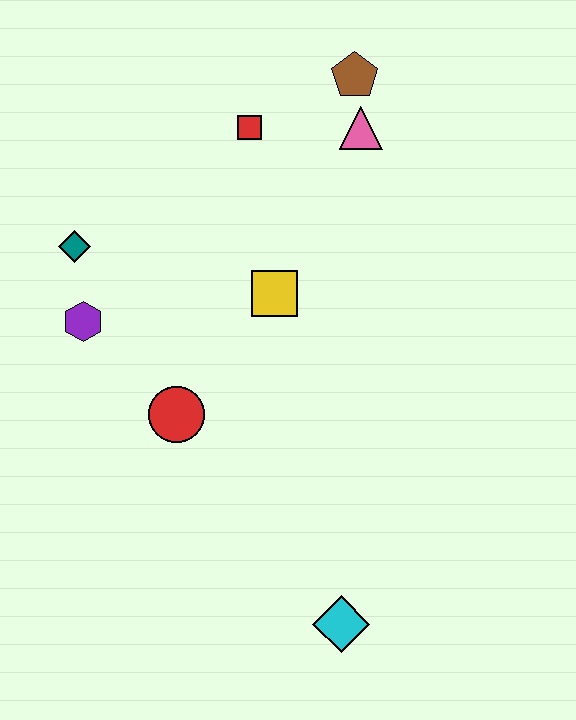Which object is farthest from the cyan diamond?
The brown pentagon is farthest from the cyan diamond.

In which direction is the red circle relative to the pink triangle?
The red circle is below the pink triangle.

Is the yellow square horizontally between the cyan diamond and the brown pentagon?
No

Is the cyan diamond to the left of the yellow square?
No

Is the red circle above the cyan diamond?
Yes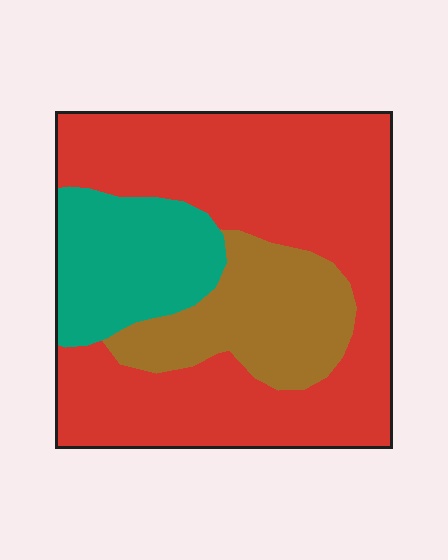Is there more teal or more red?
Red.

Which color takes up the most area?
Red, at roughly 60%.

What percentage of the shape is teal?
Teal takes up between a sixth and a third of the shape.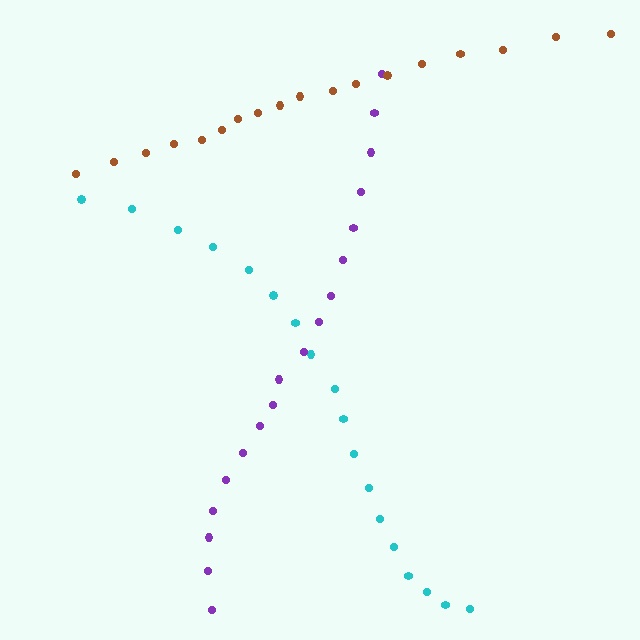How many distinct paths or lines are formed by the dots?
There are 3 distinct paths.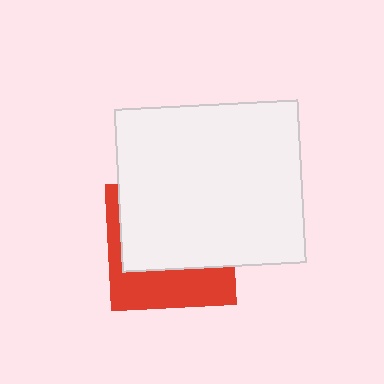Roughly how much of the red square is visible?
A small part of it is visible (roughly 36%).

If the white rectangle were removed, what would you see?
You would see the complete red square.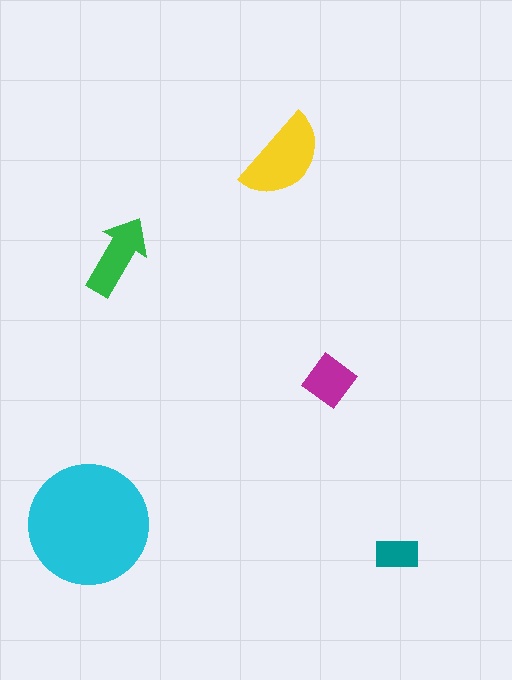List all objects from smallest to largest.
The teal rectangle, the magenta diamond, the green arrow, the yellow semicircle, the cyan circle.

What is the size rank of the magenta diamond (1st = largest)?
4th.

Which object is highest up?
The yellow semicircle is topmost.